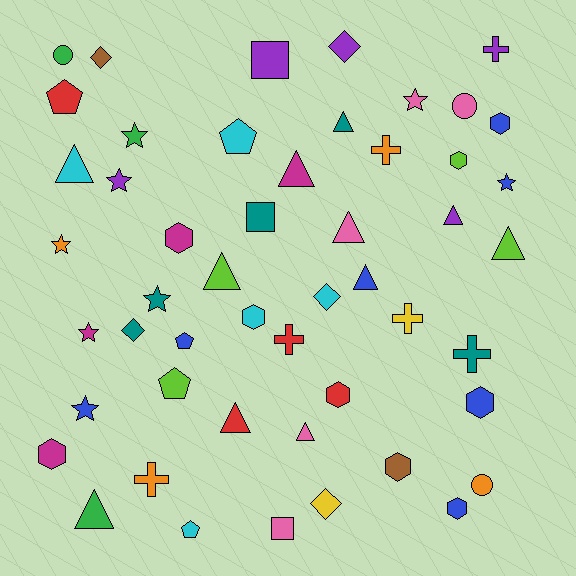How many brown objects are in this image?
There are 2 brown objects.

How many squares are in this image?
There are 3 squares.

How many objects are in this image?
There are 50 objects.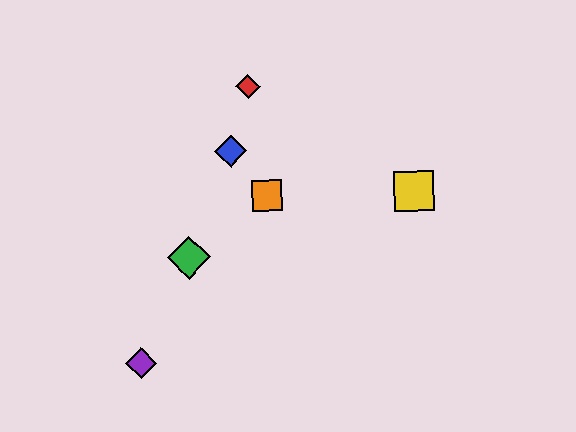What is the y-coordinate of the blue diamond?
The blue diamond is at y≈151.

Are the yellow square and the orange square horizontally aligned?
Yes, both are at y≈191.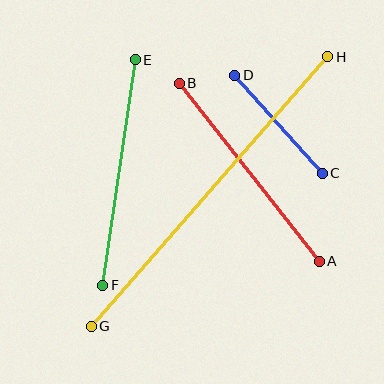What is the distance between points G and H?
The distance is approximately 359 pixels.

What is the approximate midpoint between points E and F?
The midpoint is at approximately (119, 172) pixels.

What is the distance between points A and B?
The distance is approximately 227 pixels.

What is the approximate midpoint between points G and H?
The midpoint is at approximately (210, 191) pixels.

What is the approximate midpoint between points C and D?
The midpoint is at approximately (279, 124) pixels.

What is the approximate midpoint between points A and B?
The midpoint is at approximately (249, 172) pixels.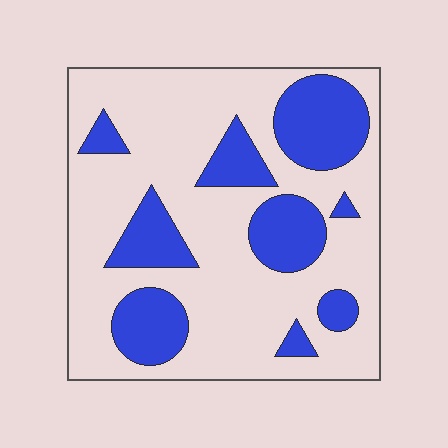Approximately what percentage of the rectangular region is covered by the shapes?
Approximately 30%.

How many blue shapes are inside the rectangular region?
9.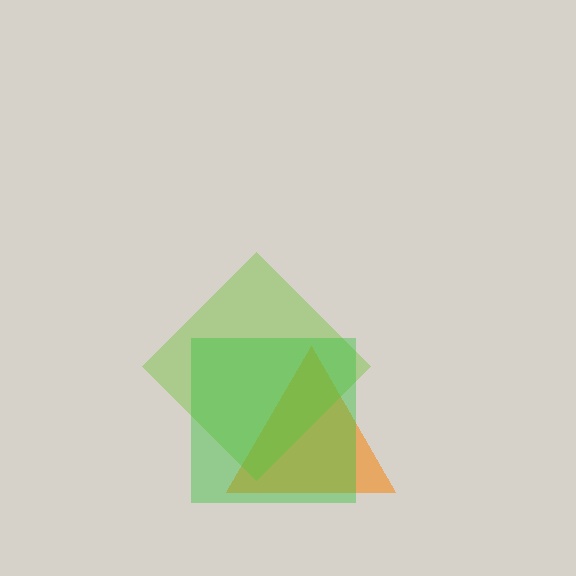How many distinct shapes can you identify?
There are 3 distinct shapes: an orange triangle, a lime diamond, a green square.